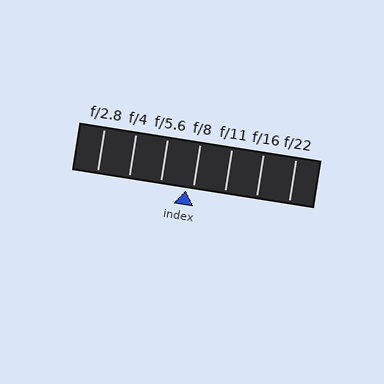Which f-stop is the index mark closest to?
The index mark is closest to f/8.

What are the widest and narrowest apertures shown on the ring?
The widest aperture shown is f/2.8 and the narrowest is f/22.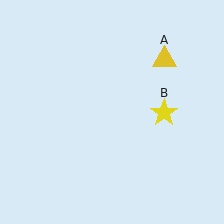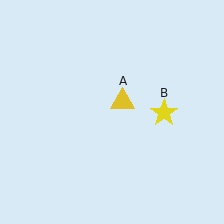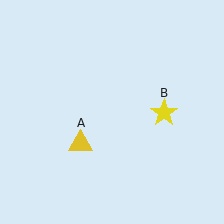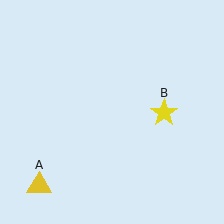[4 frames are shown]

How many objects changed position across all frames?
1 object changed position: yellow triangle (object A).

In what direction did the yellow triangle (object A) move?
The yellow triangle (object A) moved down and to the left.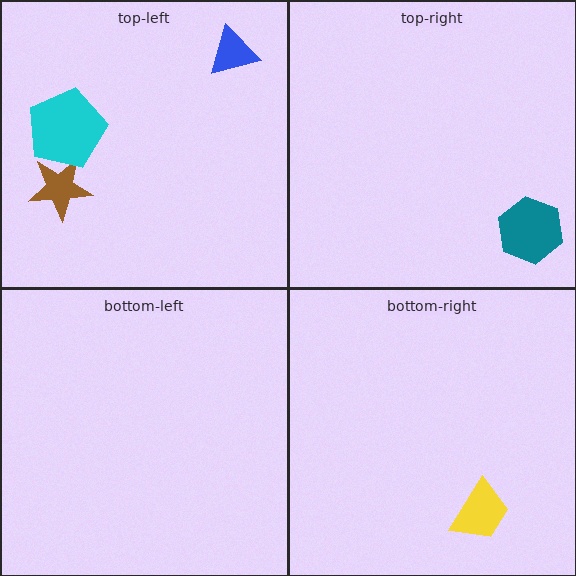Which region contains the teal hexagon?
The top-right region.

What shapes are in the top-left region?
The brown star, the cyan pentagon, the blue triangle.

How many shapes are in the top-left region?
3.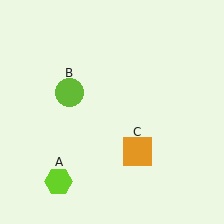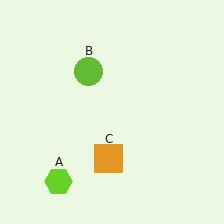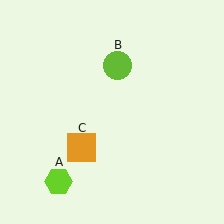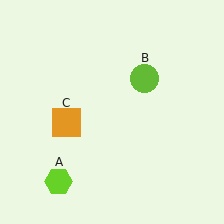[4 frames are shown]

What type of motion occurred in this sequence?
The lime circle (object B), orange square (object C) rotated clockwise around the center of the scene.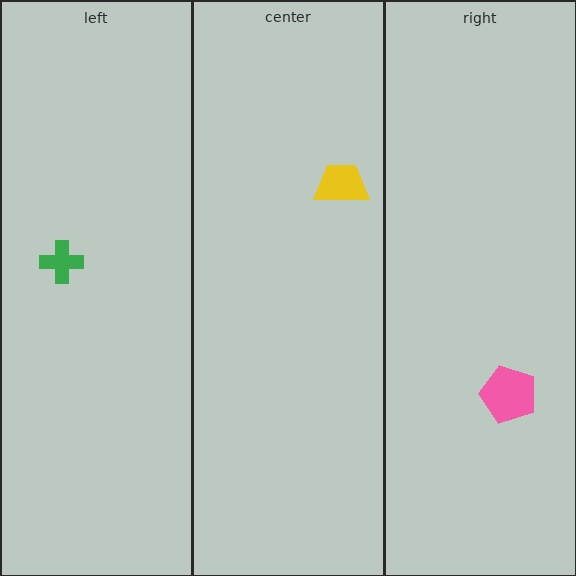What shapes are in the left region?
The green cross.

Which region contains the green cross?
The left region.